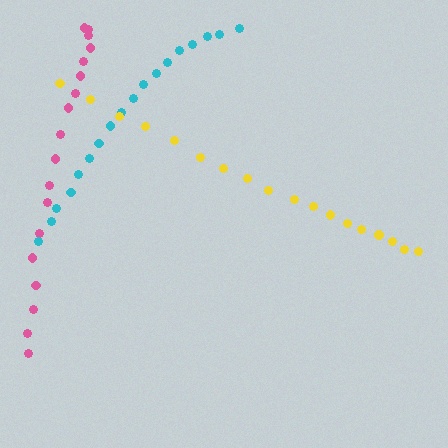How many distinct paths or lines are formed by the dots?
There are 3 distinct paths.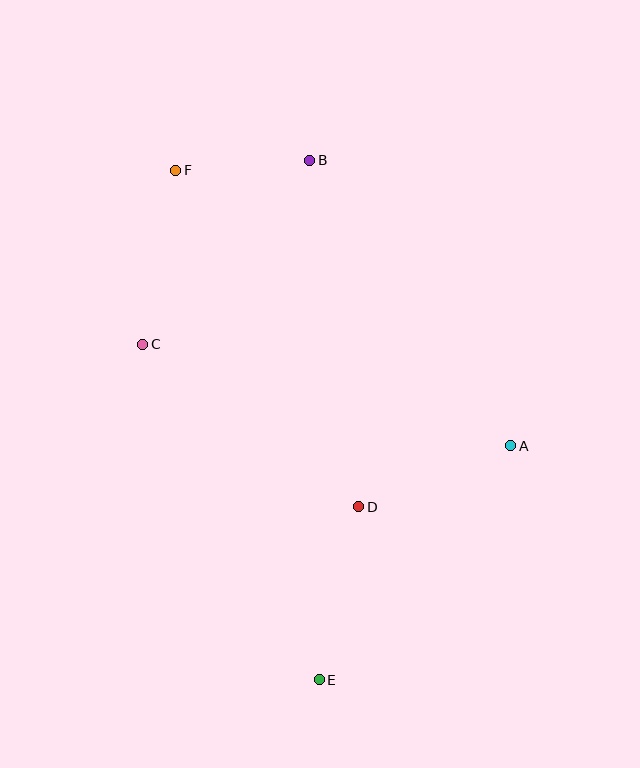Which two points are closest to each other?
Points B and F are closest to each other.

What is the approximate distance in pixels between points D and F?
The distance between D and F is approximately 383 pixels.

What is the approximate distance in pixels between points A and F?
The distance between A and F is approximately 433 pixels.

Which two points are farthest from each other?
Points E and F are farthest from each other.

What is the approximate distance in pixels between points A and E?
The distance between A and E is approximately 302 pixels.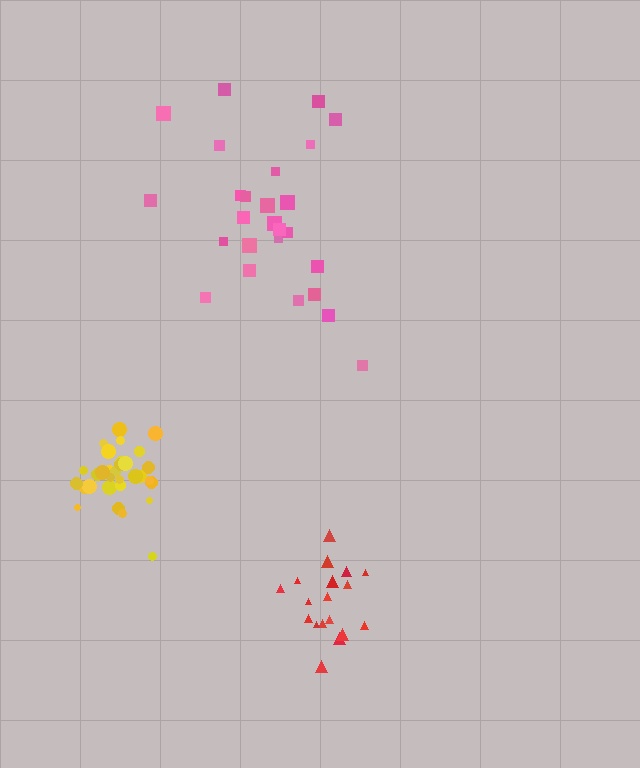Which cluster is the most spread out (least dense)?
Pink.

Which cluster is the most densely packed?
Yellow.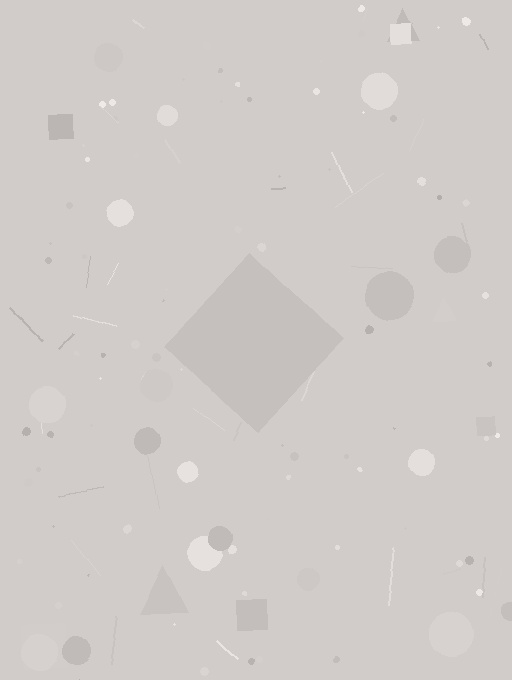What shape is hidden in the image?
A diamond is hidden in the image.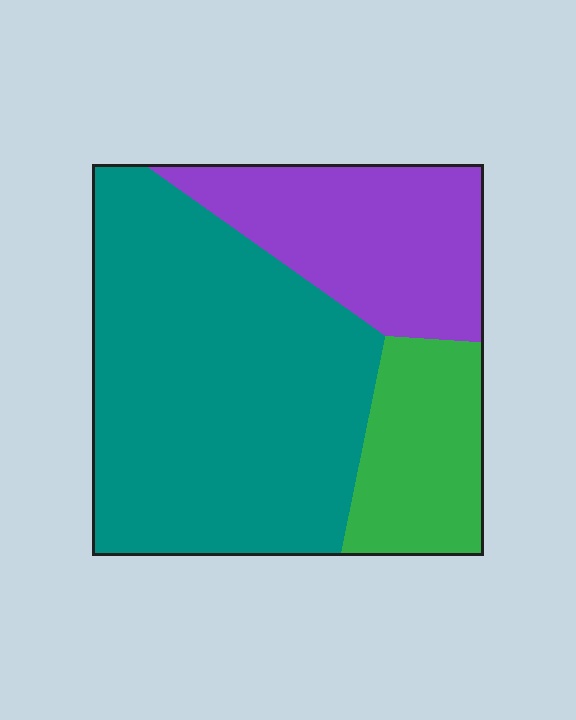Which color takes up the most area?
Teal, at roughly 60%.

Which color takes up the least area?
Green, at roughly 15%.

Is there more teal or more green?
Teal.